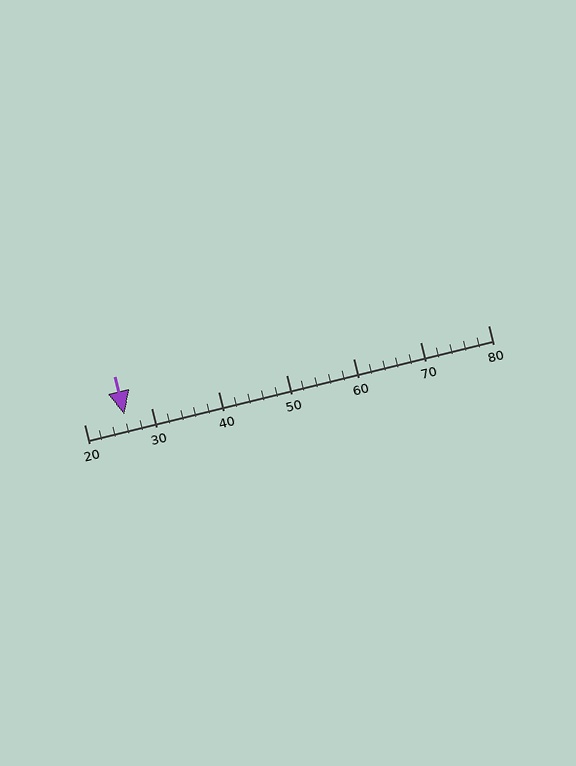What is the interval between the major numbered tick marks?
The major tick marks are spaced 10 units apart.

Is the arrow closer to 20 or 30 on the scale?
The arrow is closer to 30.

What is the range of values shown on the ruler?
The ruler shows values from 20 to 80.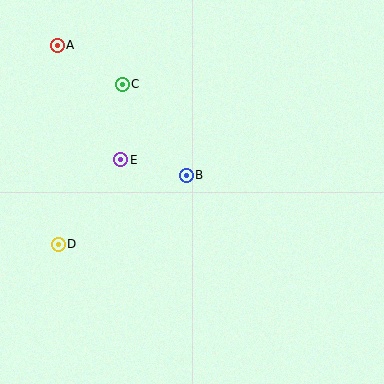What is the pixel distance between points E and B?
The distance between E and B is 67 pixels.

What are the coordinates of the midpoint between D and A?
The midpoint between D and A is at (58, 145).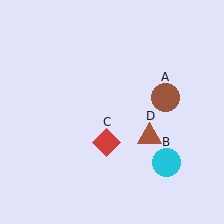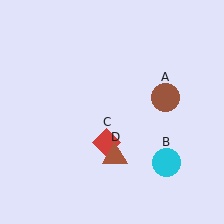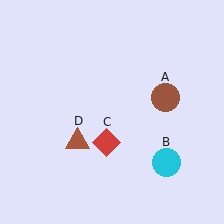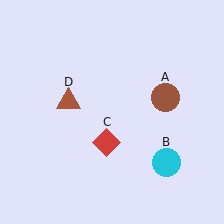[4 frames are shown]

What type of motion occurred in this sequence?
The brown triangle (object D) rotated clockwise around the center of the scene.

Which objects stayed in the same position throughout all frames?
Brown circle (object A) and cyan circle (object B) and red diamond (object C) remained stationary.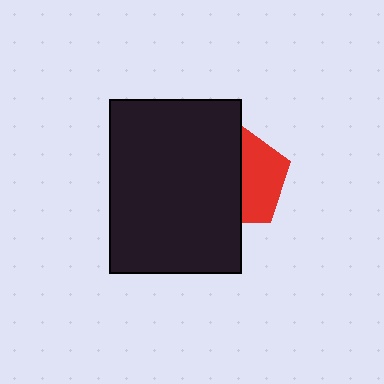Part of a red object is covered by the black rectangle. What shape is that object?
It is a pentagon.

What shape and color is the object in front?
The object in front is a black rectangle.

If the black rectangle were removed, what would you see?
You would see the complete red pentagon.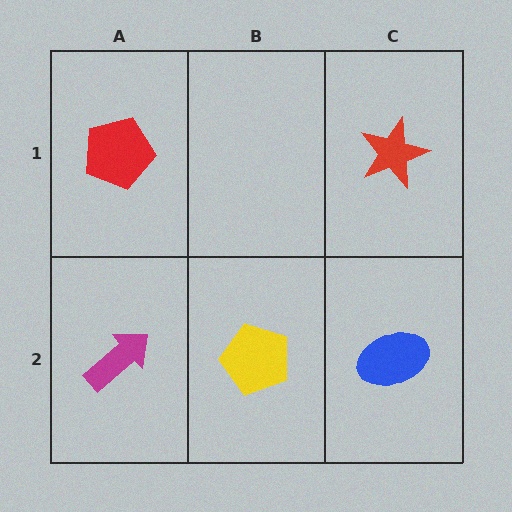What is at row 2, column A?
A magenta arrow.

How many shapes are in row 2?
3 shapes.